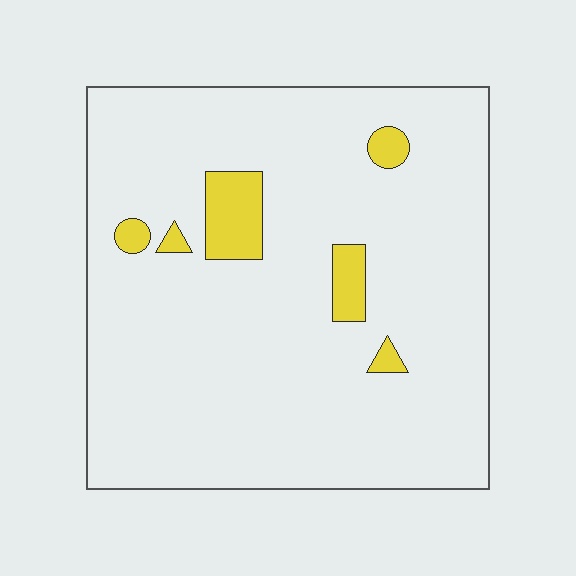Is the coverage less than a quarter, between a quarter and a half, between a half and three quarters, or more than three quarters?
Less than a quarter.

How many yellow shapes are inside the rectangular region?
6.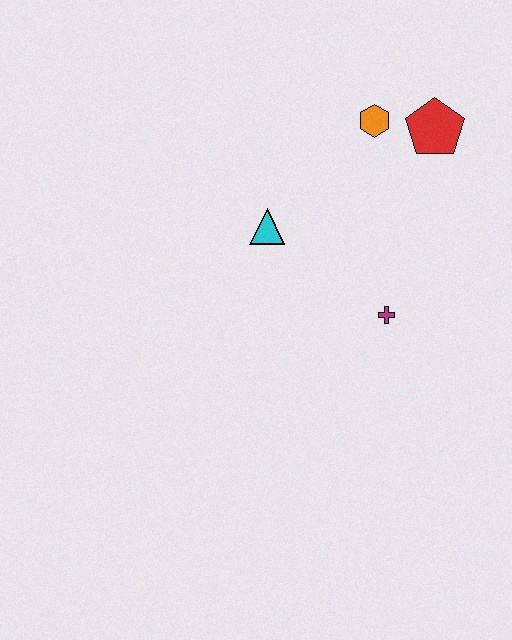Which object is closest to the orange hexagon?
The red pentagon is closest to the orange hexagon.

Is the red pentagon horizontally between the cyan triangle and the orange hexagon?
No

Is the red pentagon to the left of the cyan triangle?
No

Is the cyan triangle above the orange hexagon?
No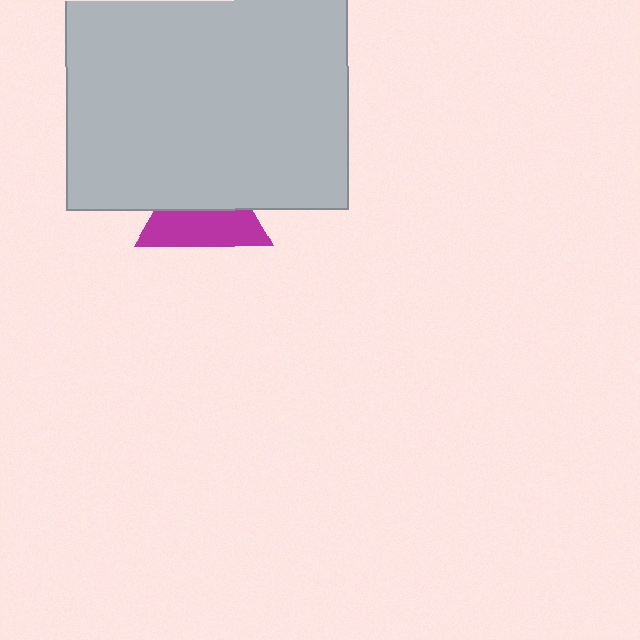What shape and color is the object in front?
The object in front is a light gray rectangle.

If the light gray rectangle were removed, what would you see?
You would see the complete magenta triangle.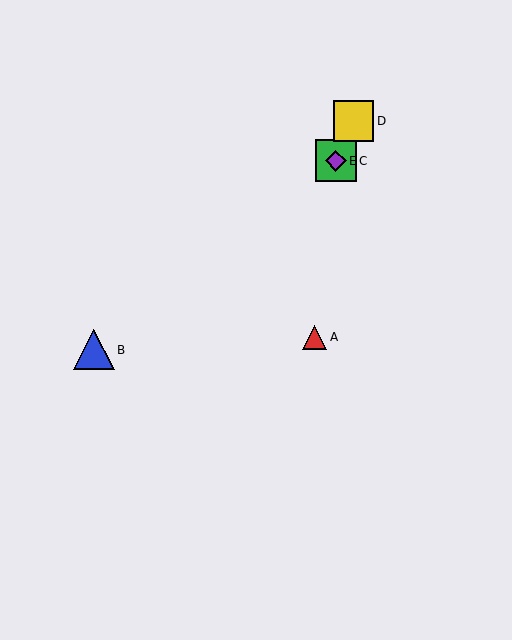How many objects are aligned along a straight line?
3 objects (C, D, E) are aligned along a straight line.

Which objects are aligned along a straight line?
Objects C, D, E are aligned along a straight line.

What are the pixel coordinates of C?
Object C is at (336, 161).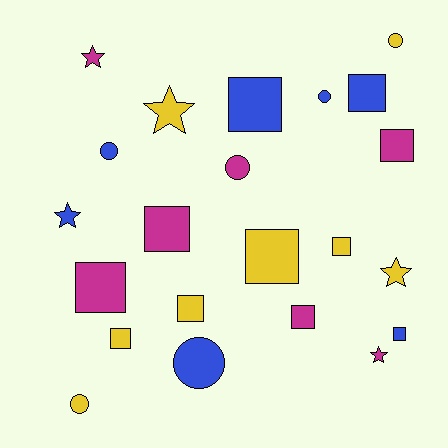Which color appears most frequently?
Yellow, with 8 objects.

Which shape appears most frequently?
Square, with 11 objects.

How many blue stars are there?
There is 1 blue star.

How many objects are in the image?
There are 22 objects.